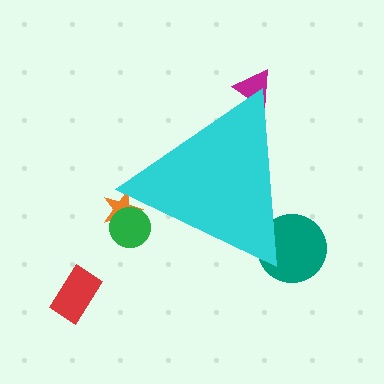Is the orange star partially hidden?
Yes, the orange star is partially hidden behind the cyan triangle.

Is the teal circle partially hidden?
Yes, the teal circle is partially hidden behind the cyan triangle.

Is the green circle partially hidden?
Yes, the green circle is partially hidden behind the cyan triangle.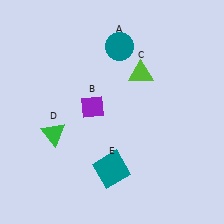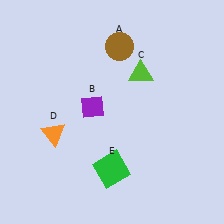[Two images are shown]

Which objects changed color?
A changed from teal to brown. D changed from green to orange. E changed from teal to green.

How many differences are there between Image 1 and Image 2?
There are 3 differences between the two images.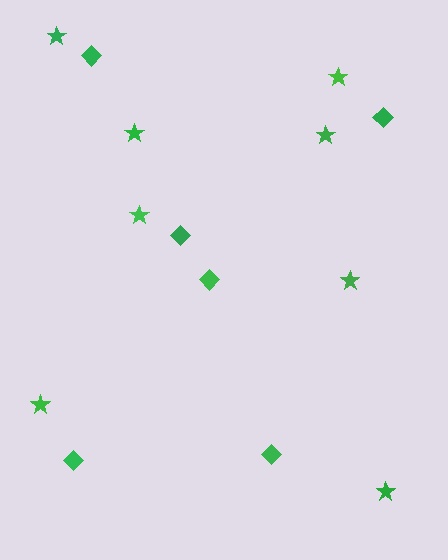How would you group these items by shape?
There are 2 groups: one group of diamonds (6) and one group of stars (8).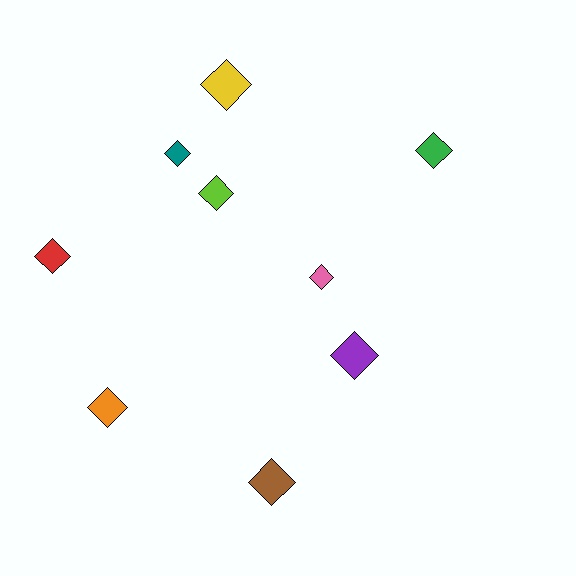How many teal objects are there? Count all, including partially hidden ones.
There is 1 teal object.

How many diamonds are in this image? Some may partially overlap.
There are 9 diamonds.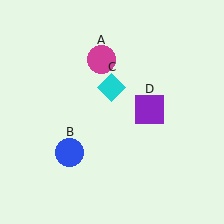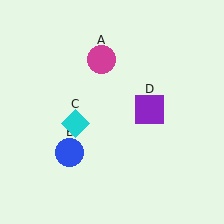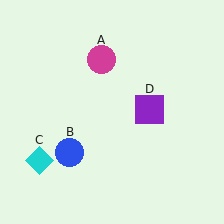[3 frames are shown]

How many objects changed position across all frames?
1 object changed position: cyan diamond (object C).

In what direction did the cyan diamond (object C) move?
The cyan diamond (object C) moved down and to the left.